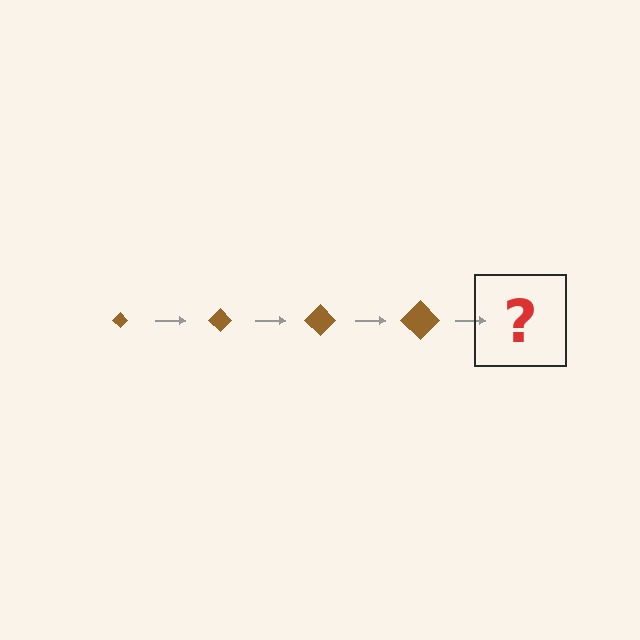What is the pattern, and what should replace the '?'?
The pattern is that the diamond gets progressively larger each step. The '?' should be a brown diamond, larger than the previous one.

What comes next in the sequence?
The next element should be a brown diamond, larger than the previous one.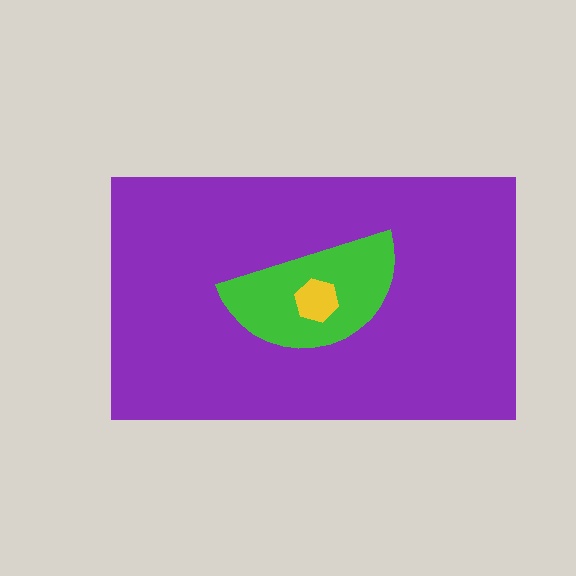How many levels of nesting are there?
3.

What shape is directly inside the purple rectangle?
The green semicircle.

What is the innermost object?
The yellow hexagon.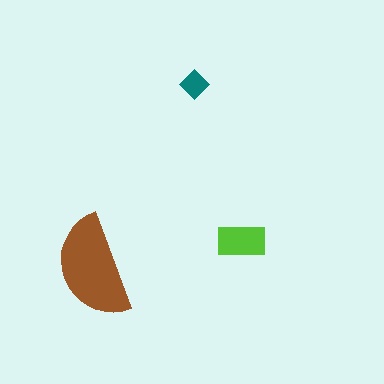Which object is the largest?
The brown semicircle.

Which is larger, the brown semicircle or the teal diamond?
The brown semicircle.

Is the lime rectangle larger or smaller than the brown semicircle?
Smaller.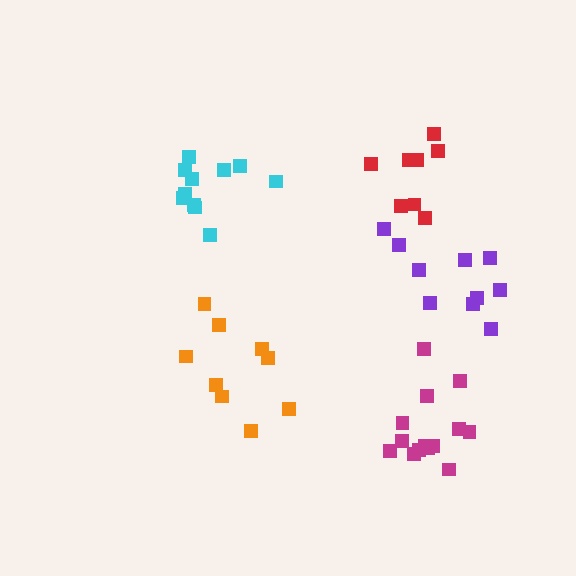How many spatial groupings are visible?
There are 5 spatial groupings.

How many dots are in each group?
Group 1: 14 dots, Group 2: 10 dots, Group 3: 11 dots, Group 4: 9 dots, Group 5: 8 dots (52 total).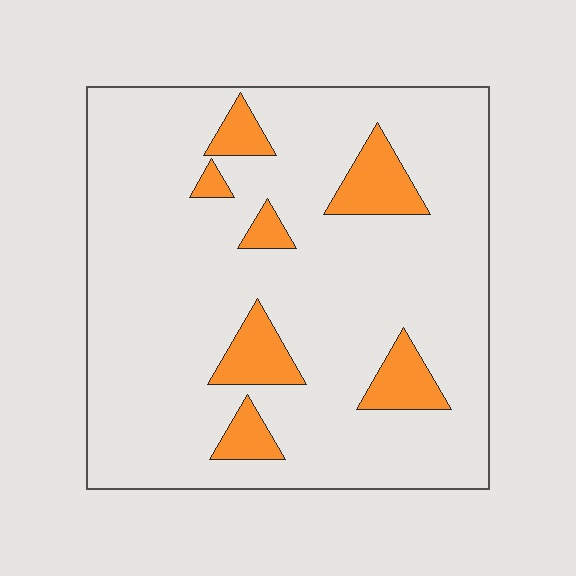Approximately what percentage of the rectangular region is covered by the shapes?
Approximately 15%.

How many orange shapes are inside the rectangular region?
7.